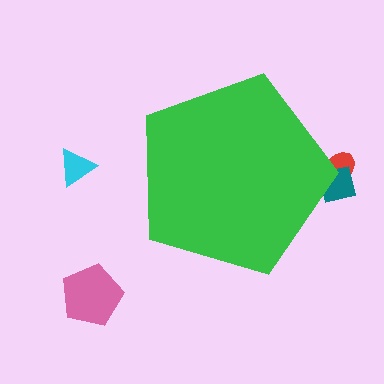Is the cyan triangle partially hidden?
No, the cyan triangle is fully visible.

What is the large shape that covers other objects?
A green pentagon.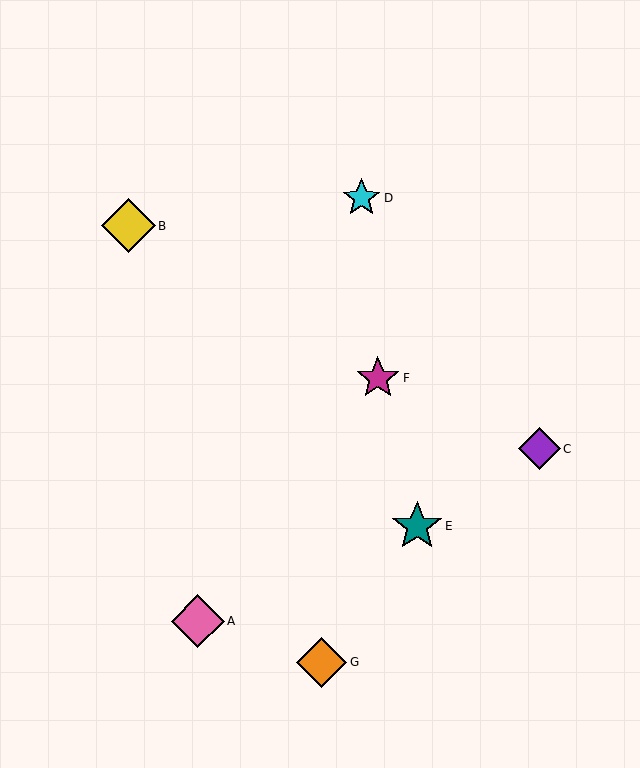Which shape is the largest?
The yellow diamond (labeled B) is the largest.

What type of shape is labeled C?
Shape C is a purple diamond.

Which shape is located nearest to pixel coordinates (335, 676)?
The orange diamond (labeled G) at (322, 662) is nearest to that location.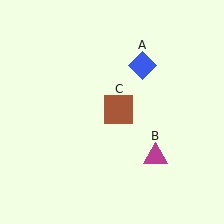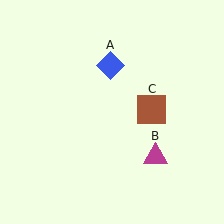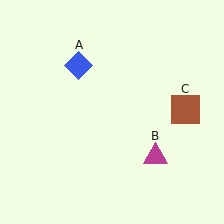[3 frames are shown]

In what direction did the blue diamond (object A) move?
The blue diamond (object A) moved left.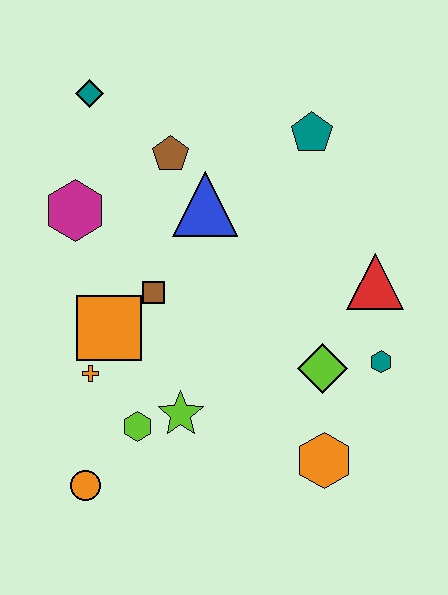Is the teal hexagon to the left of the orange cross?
No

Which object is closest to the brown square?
The orange square is closest to the brown square.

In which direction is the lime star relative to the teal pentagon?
The lime star is below the teal pentagon.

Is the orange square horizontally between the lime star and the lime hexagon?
No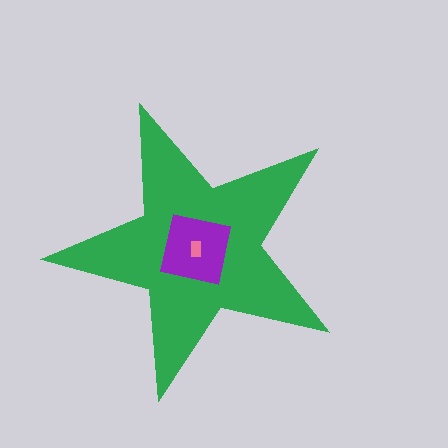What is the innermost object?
The pink rectangle.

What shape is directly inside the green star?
The purple square.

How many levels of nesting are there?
3.